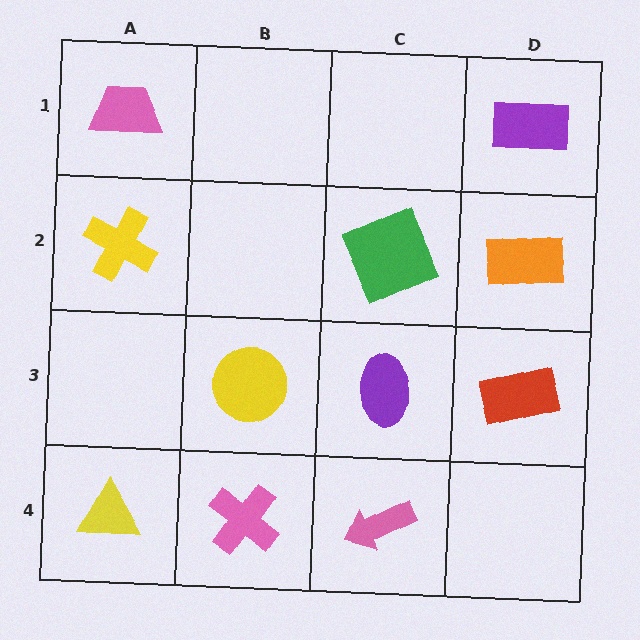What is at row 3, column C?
A purple ellipse.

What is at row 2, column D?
An orange rectangle.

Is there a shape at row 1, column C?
No, that cell is empty.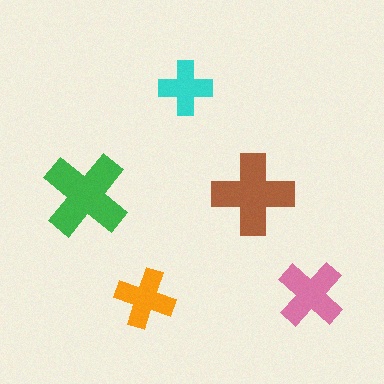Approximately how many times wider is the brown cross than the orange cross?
About 1.5 times wider.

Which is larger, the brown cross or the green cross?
The green one.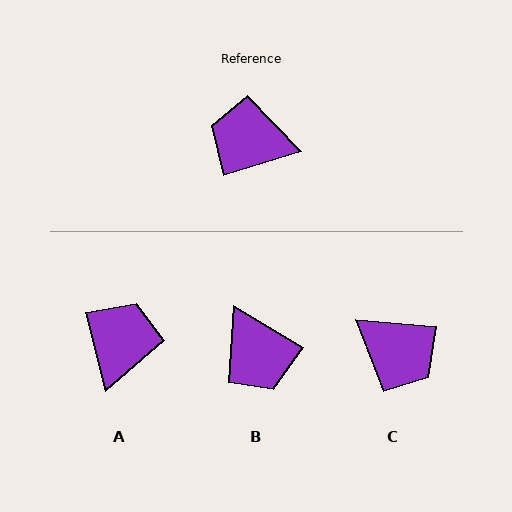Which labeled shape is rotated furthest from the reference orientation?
C, about 158 degrees away.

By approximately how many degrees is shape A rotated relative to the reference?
Approximately 93 degrees clockwise.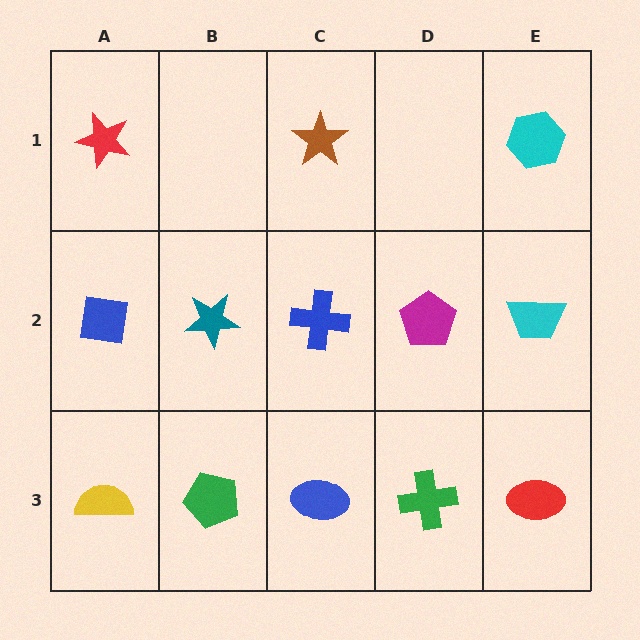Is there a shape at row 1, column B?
No, that cell is empty.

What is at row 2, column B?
A teal star.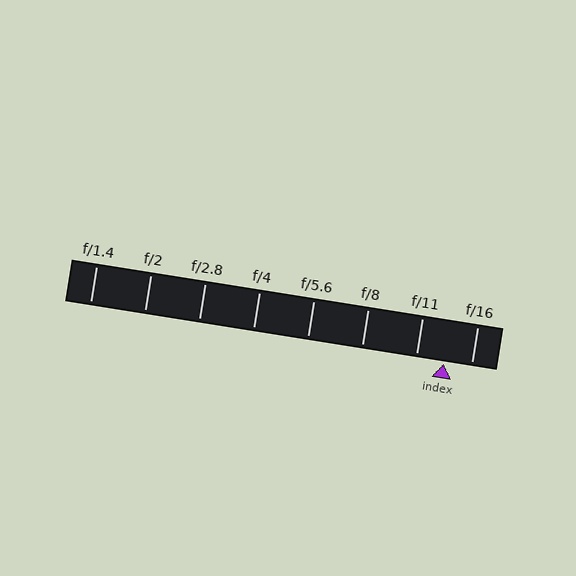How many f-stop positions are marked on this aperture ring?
There are 8 f-stop positions marked.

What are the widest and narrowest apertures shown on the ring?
The widest aperture shown is f/1.4 and the narrowest is f/16.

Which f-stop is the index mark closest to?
The index mark is closest to f/16.